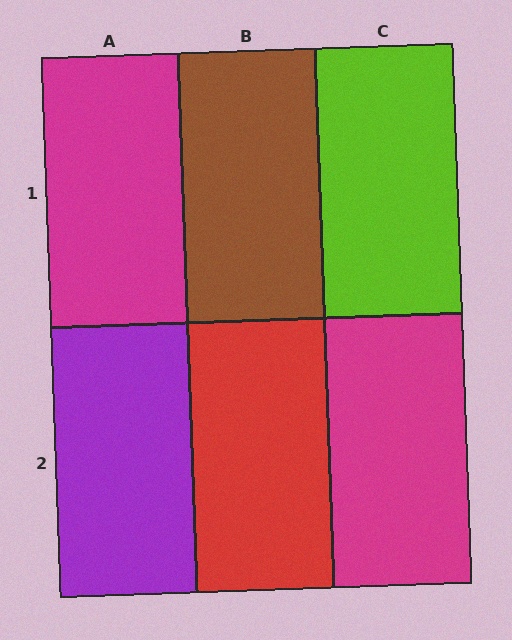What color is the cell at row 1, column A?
Magenta.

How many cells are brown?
1 cell is brown.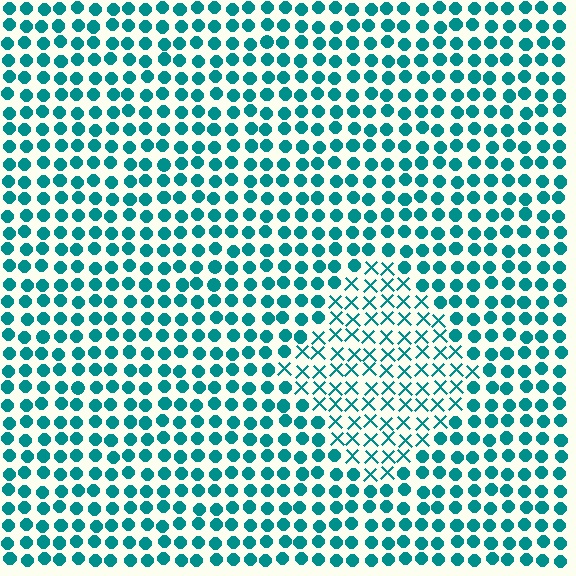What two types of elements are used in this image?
The image uses X marks inside the diamond region and circles outside it.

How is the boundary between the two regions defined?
The boundary is defined by a change in element shape: X marks inside vs. circles outside. All elements share the same color and spacing.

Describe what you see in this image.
The image is filled with small teal elements arranged in a uniform grid. A diamond-shaped region contains X marks, while the surrounding area contains circles. The boundary is defined purely by the change in element shape.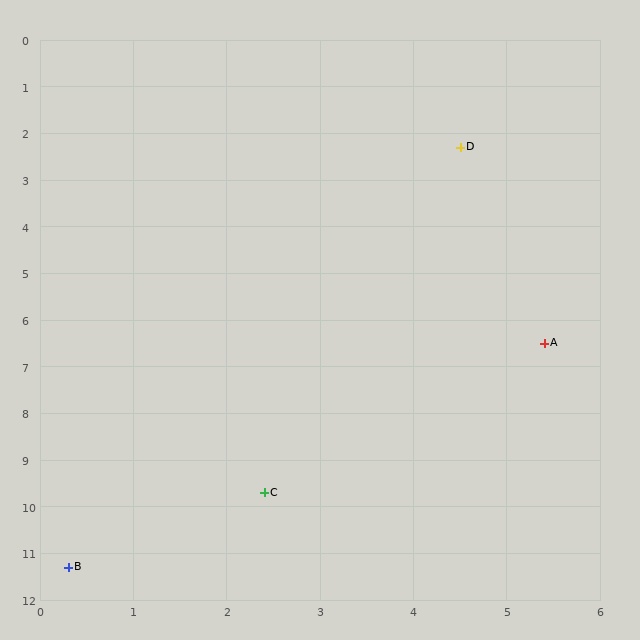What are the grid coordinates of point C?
Point C is at approximately (2.4, 9.7).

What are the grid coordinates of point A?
Point A is at approximately (5.4, 6.5).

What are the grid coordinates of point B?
Point B is at approximately (0.3, 11.3).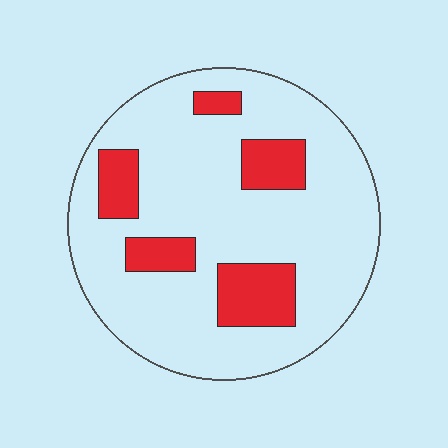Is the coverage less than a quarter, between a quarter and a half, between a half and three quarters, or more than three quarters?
Less than a quarter.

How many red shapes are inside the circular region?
5.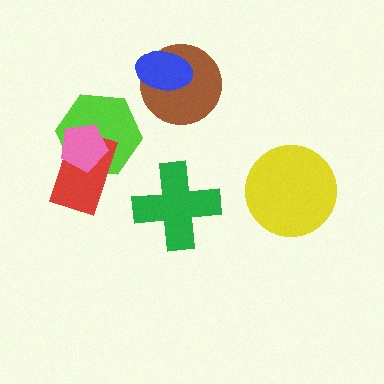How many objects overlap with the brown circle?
1 object overlaps with the brown circle.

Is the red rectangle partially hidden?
Yes, it is partially covered by another shape.